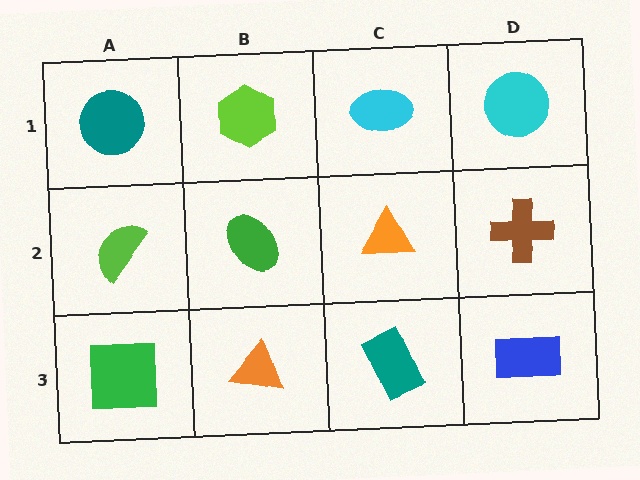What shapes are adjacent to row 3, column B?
A green ellipse (row 2, column B), a green square (row 3, column A), a teal rectangle (row 3, column C).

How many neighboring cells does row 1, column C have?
3.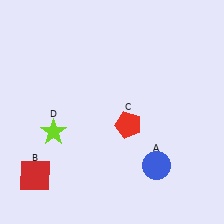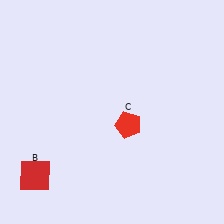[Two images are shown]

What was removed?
The lime star (D), the blue circle (A) were removed in Image 2.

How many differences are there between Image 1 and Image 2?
There are 2 differences between the two images.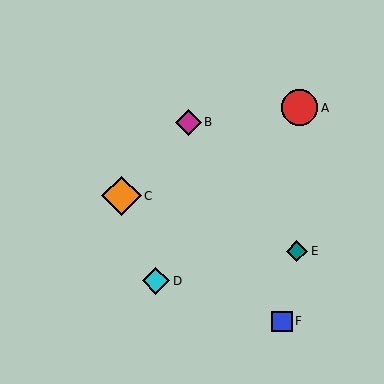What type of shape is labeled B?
Shape B is a magenta diamond.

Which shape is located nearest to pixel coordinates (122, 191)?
The orange diamond (labeled C) at (121, 196) is nearest to that location.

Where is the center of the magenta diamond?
The center of the magenta diamond is at (188, 122).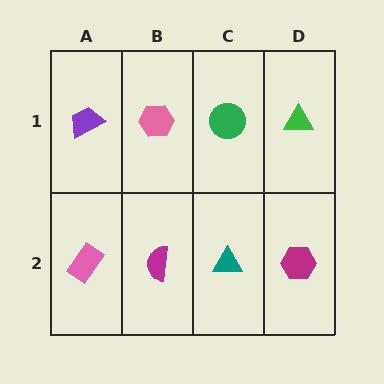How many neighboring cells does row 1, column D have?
2.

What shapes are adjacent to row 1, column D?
A magenta hexagon (row 2, column D), a green circle (row 1, column C).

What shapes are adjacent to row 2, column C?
A green circle (row 1, column C), a magenta semicircle (row 2, column B), a magenta hexagon (row 2, column D).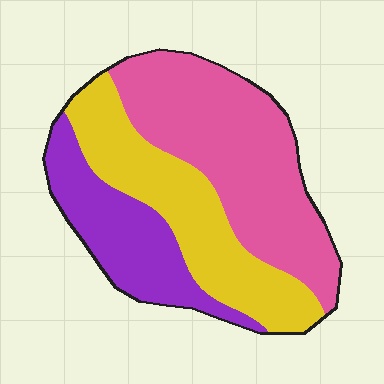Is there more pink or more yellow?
Pink.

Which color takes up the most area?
Pink, at roughly 45%.